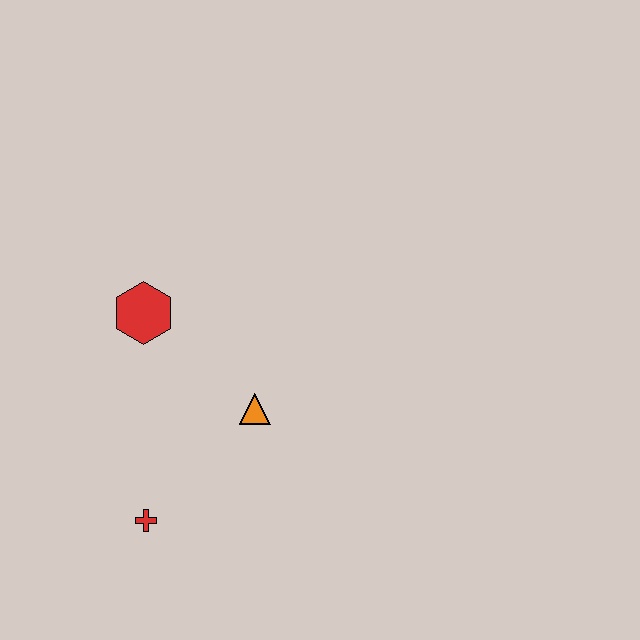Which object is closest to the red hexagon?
The orange triangle is closest to the red hexagon.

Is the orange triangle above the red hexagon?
No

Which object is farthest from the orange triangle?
The red cross is farthest from the orange triangle.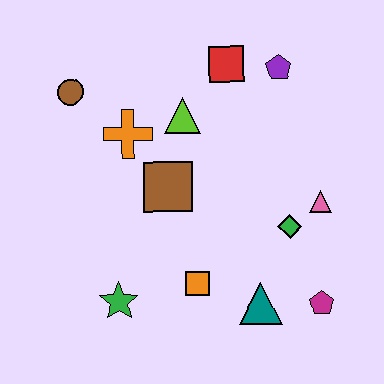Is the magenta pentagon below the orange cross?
Yes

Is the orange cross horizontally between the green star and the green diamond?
Yes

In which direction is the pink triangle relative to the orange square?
The pink triangle is to the right of the orange square.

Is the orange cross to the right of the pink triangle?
No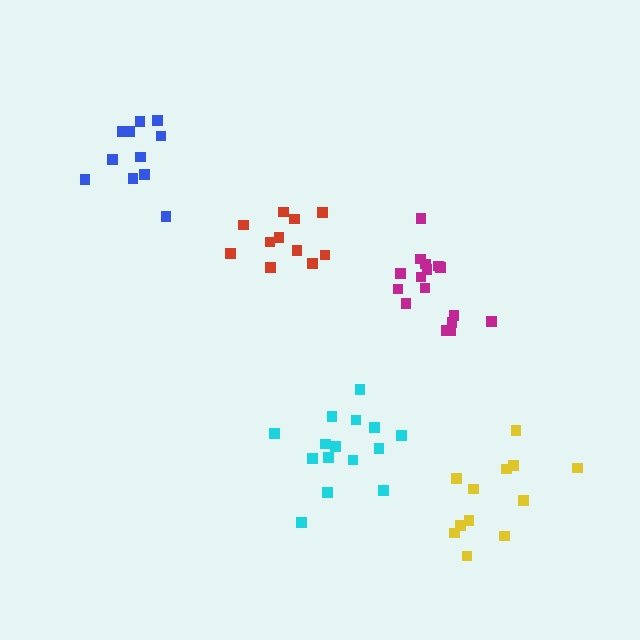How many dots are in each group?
Group 1: 15 dots, Group 2: 11 dots, Group 3: 12 dots, Group 4: 11 dots, Group 5: 16 dots (65 total).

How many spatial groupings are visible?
There are 5 spatial groupings.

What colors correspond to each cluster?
The clusters are colored: cyan, red, yellow, blue, magenta.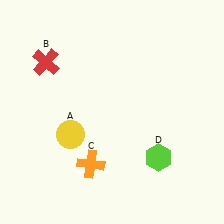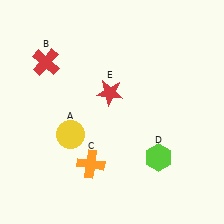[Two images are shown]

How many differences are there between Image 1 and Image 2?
There is 1 difference between the two images.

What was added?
A red star (E) was added in Image 2.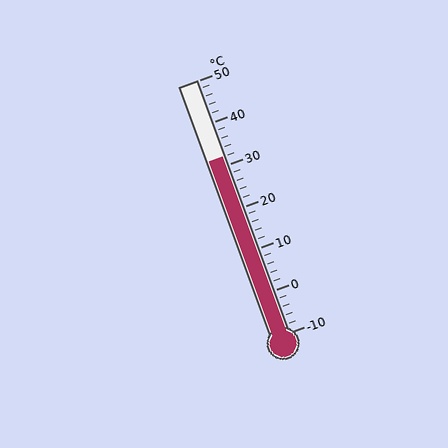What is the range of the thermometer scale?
The thermometer scale ranges from -10°C to 50°C.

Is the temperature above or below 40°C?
The temperature is below 40°C.